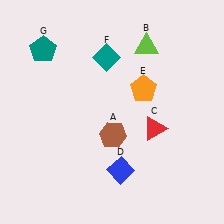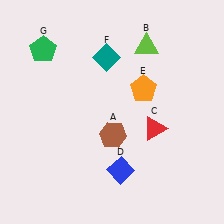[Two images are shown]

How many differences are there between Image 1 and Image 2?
There is 1 difference between the two images.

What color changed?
The pentagon (G) changed from teal in Image 1 to green in Image 2.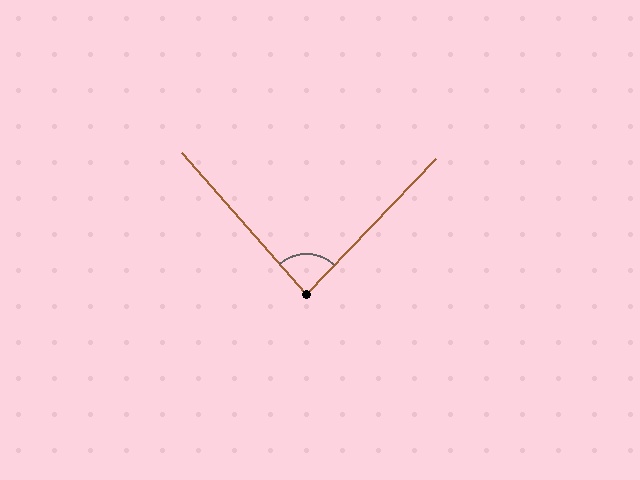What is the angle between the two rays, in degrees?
Approximately 85 degrees.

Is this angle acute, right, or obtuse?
It is approximately a right angle.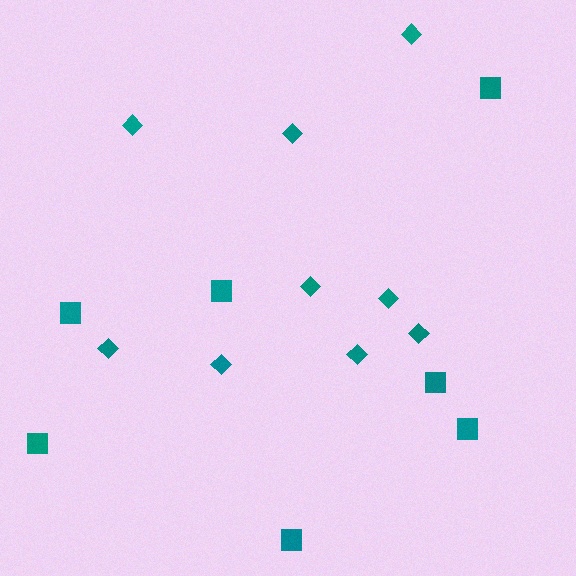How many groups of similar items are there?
There are 2 groups: one group of diamonds (9) and one group of squares (7).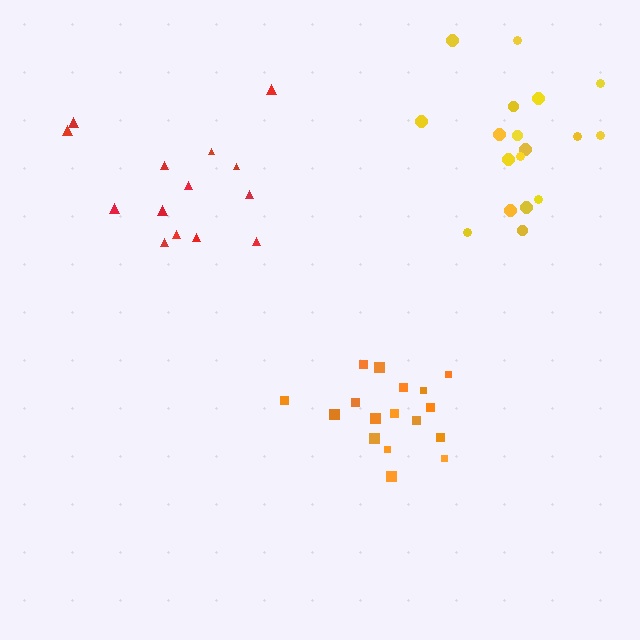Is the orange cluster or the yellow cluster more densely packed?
Orange.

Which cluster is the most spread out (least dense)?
Red.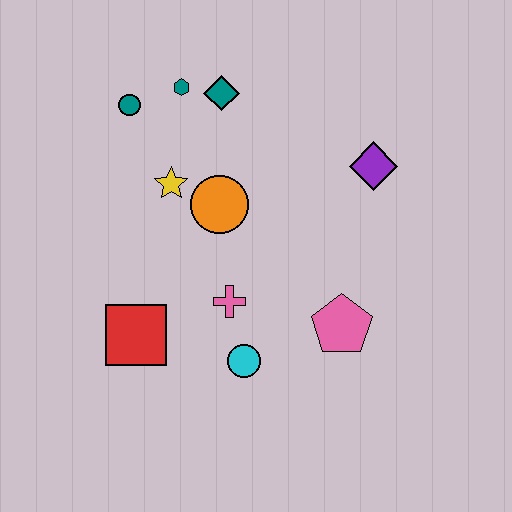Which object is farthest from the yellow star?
The pink pentagon is farthest from the yellow star.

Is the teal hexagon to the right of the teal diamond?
No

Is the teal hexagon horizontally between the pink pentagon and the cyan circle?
No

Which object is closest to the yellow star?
The orange circle is closest to the yellow star.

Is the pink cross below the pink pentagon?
No